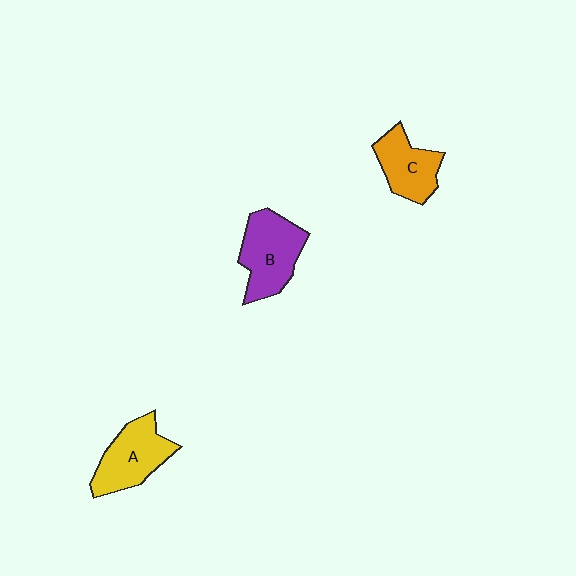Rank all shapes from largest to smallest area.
From largest to smallest: B (purple), A (yellow), C (orange).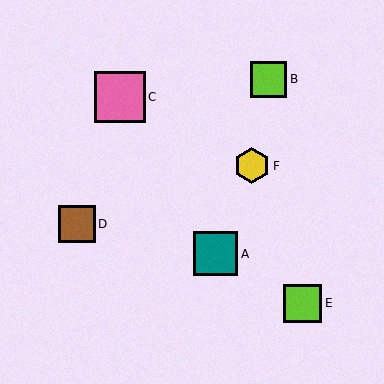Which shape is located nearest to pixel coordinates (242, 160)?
The yellow hexagon (labeled F) at (252, 166) is nearest to that location.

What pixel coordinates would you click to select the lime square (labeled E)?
Click at (303, 303) to select the lime square E.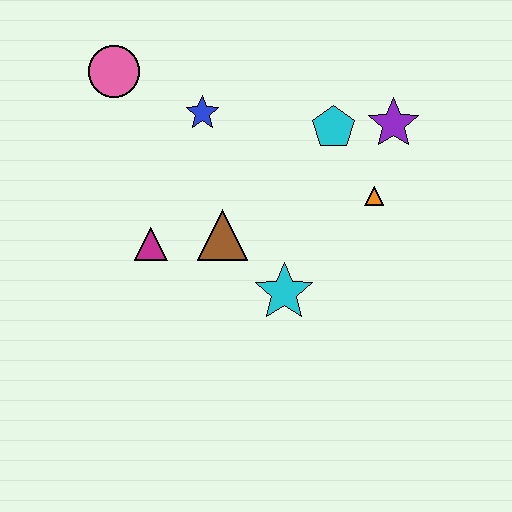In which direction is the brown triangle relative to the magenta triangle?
The brown triangle is to the right of the magenta triangle.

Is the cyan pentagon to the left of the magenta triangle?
No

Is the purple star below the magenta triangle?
No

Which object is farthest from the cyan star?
The pink circle is farthest from the cyan star.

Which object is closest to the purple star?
The cyan pentagon is closest to the purple star.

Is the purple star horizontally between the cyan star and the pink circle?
No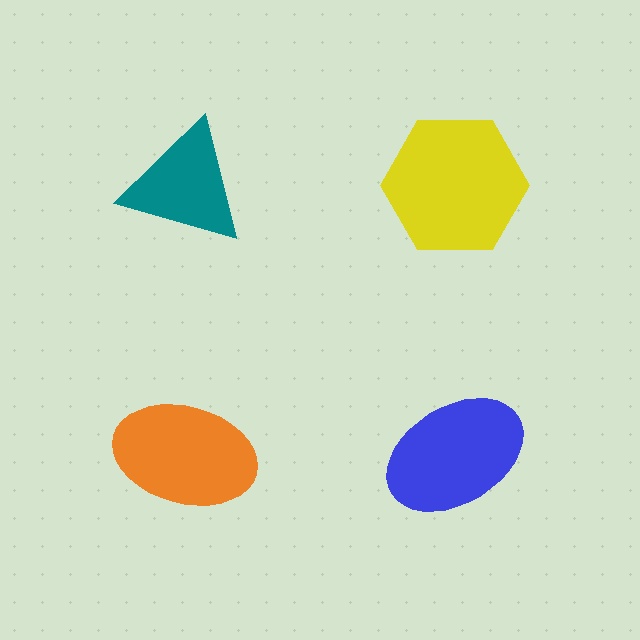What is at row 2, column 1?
An orange ellipse.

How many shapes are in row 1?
2 shapes.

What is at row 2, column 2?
A blue ellipse.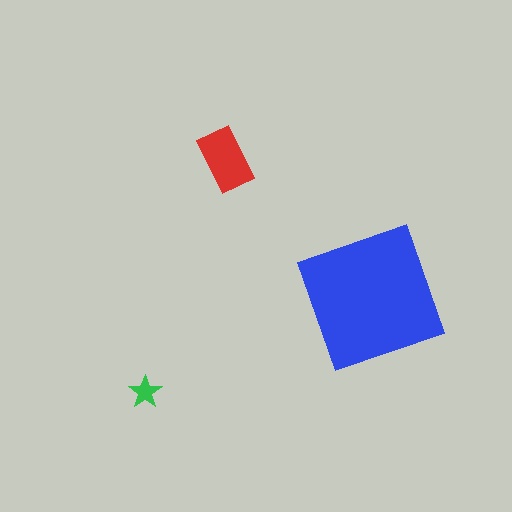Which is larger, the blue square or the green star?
The blue square.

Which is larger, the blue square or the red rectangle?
The blue square.